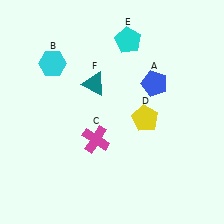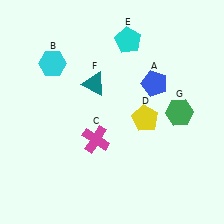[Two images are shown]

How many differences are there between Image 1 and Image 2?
There is 1 difference between the two images.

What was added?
A green hexagon (G) was added in Image 2.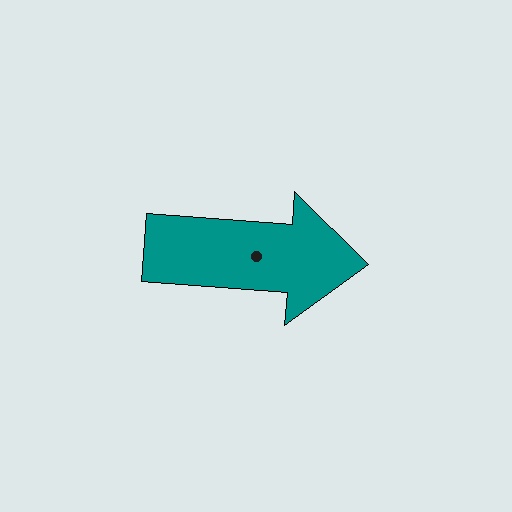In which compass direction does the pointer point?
East.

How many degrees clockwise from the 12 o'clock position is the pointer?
Approximately 94 degrees.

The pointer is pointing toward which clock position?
Roughly 3 o'clock.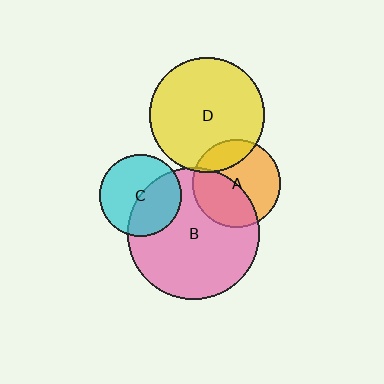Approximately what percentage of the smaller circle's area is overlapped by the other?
Approximately 45%.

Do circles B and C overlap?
Yes.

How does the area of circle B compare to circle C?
Approximately 2.6 times.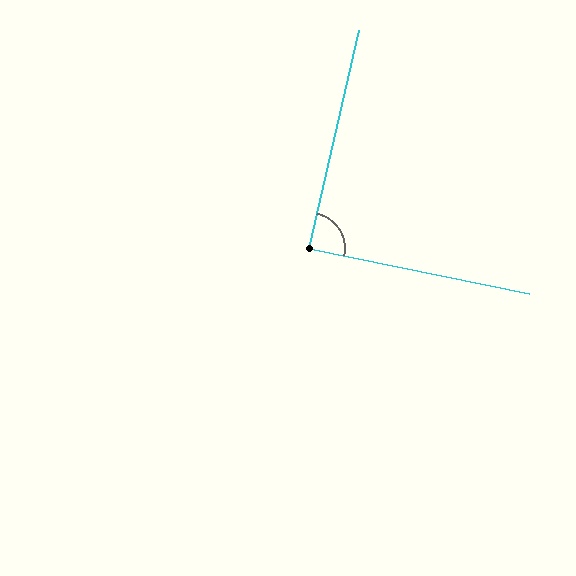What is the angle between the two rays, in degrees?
Approximately 89 degrees.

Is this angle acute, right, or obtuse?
It is approximately a right angle.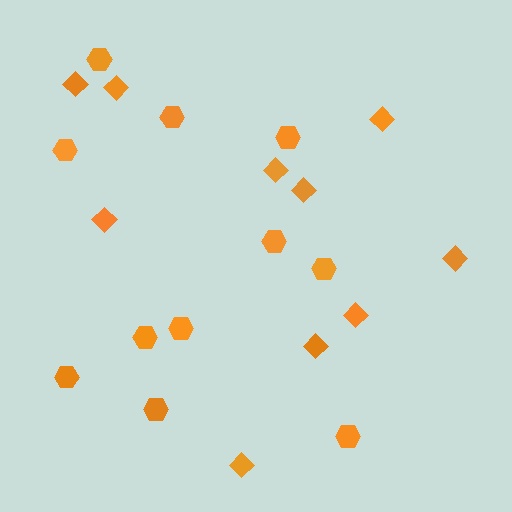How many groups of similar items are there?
There are 2 groups: one group of hexagons (11) and one group of diamonds (10).